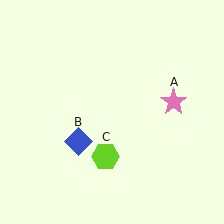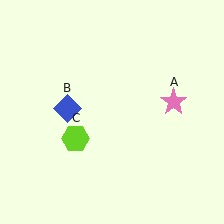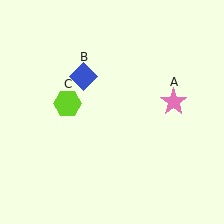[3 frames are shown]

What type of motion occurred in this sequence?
The blue diamond (object B), lime hexagon (object C) rotated clockwise around the center of the scene.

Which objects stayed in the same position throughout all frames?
Pink star (object A) remained stationary.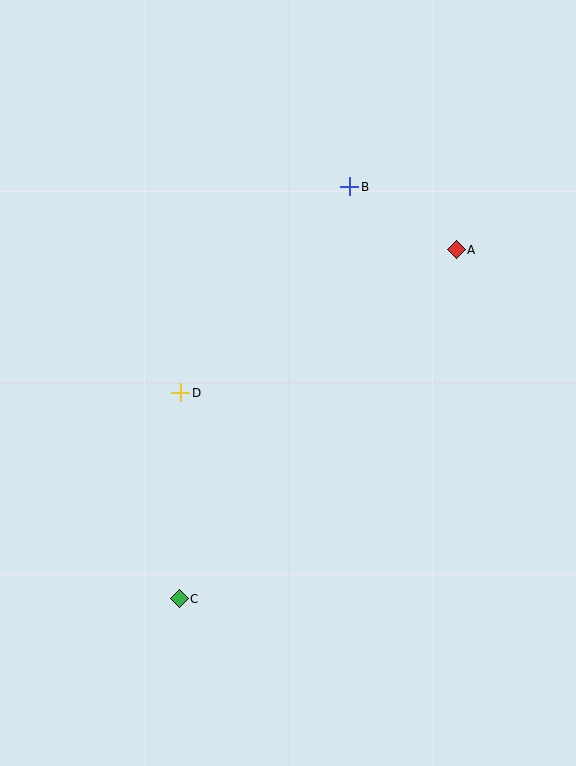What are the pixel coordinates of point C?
Point C is at (179, 599).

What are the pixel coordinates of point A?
Point A is at (456, 250).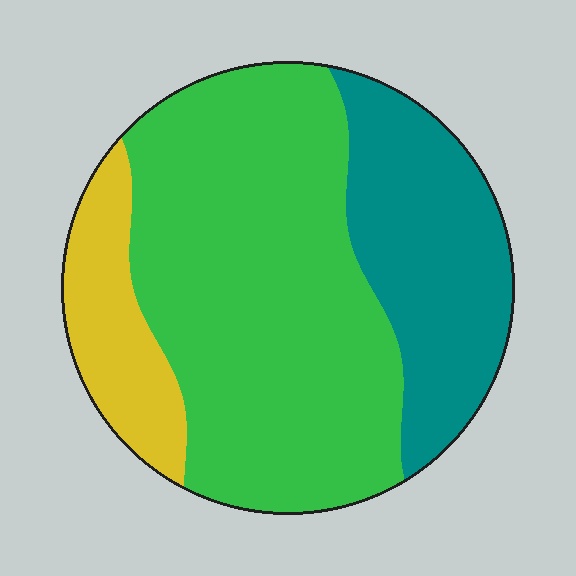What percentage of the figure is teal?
Teal takes up about one quarter (1/4) of the figure.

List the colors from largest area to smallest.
From largest to smallest: green, teal, yellow.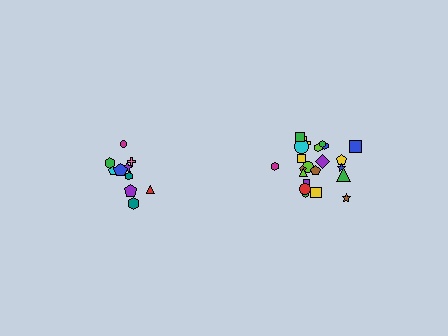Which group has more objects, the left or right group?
The right group.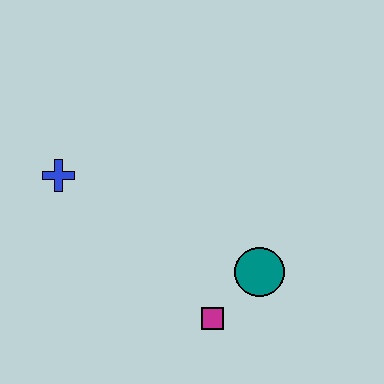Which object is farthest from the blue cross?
The teal circle is farthest from the blue cross.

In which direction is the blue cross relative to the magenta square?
The blue cross is to the left of the magenta square.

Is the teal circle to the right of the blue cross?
Yes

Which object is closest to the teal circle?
The magenta square is closest to the teal circle.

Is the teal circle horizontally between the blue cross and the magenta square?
No